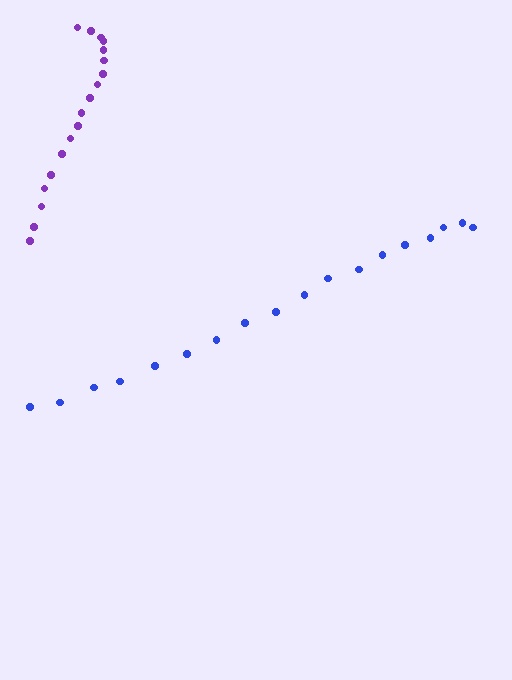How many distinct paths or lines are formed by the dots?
There are 2 distinct paths.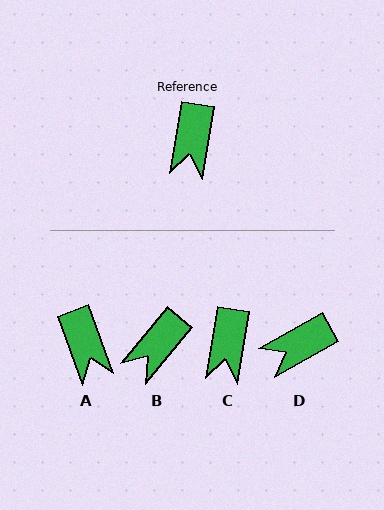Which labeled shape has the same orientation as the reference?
C.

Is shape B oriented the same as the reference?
No, it is off by about 30 degrees.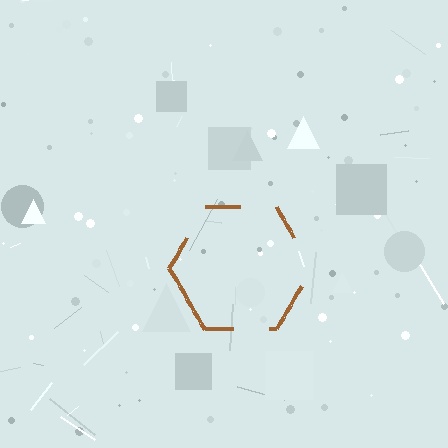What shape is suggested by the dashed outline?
The dashed outline suggests a hexagon.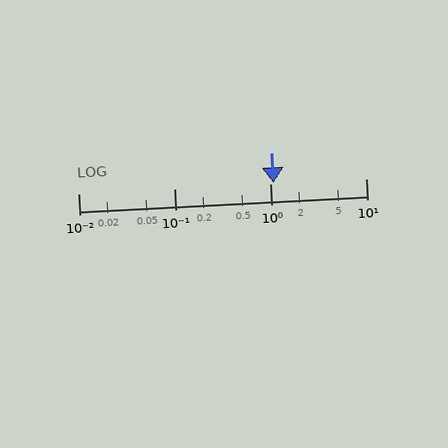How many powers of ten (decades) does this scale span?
The scale spans 3 decades, from 0.01 to 10.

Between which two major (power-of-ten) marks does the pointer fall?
The pointer is between 1 and 10.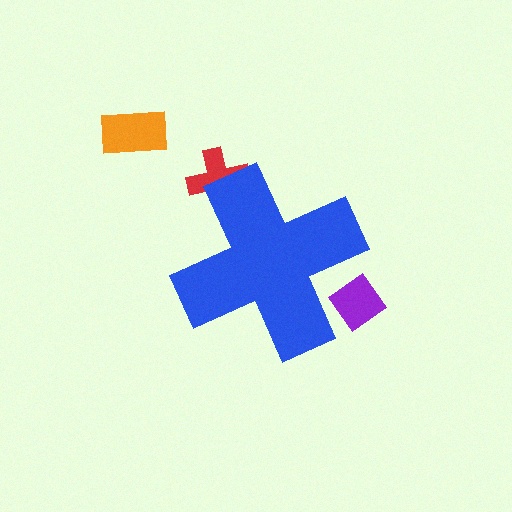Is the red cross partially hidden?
Yes, the red cross is partially hidden behind the blue cross.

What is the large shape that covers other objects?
A blue cross.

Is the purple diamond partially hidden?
Yes, the purple diamond is partially hidden behind the blue cross.